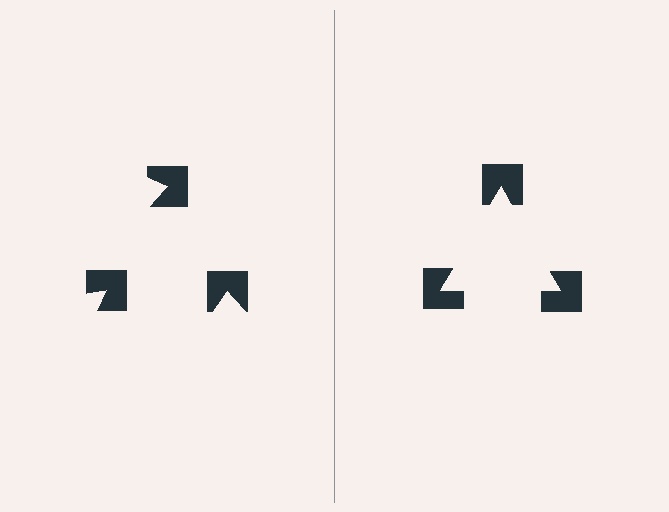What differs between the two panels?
The notched squares are positioned identically on both sides; only the wedge orientations differ. On the right they align to a triangle; on the left they are misaligned.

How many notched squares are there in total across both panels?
6 — 3 on each side.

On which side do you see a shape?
An illusory triangle appears on the right side. On the left side the wedge cuts are rotated, so no coherent shape forms.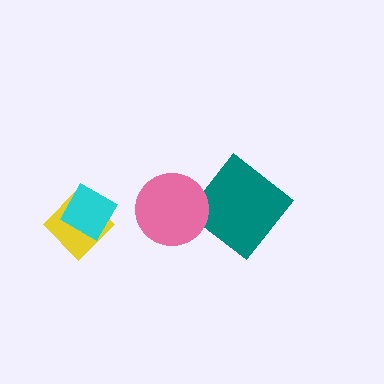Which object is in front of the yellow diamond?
The cyan diamond is in front of the yellow diamond.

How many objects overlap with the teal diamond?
0 objects overlap with the teal diamond.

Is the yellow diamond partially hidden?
Yes, it is partially covered by another shape.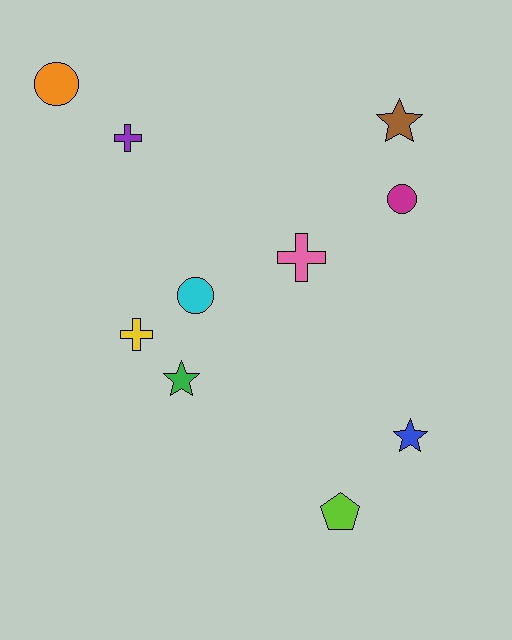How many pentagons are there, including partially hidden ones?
There is 1 pentagon.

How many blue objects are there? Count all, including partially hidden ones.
There is 1 blue object.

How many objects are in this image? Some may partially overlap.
There are 10 objects.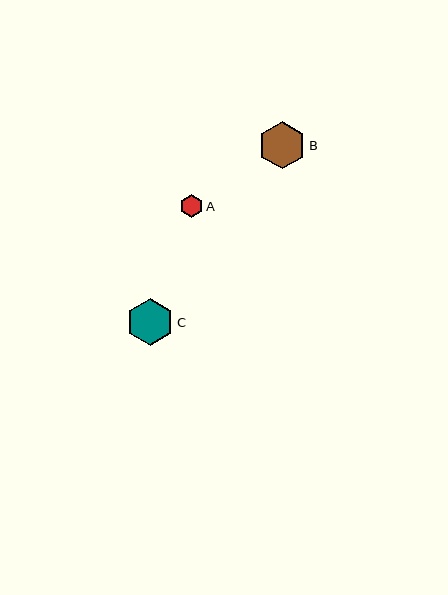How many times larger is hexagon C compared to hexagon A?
Hexagon C is approximately 2.0 times the size of hexagon A.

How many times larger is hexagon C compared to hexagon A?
Hexagon C is approximately 2.0 times the size of hexagon A.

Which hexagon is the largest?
Hexagon B is the largest with a size of approximately 47 pixels.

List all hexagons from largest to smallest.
From largest to smallest: B, C, A.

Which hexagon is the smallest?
Hexagon A is the smallest with a size of approximately 23 pixels.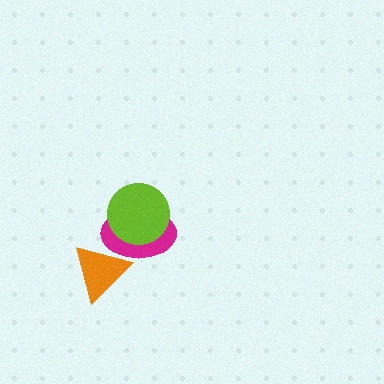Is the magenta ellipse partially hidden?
Yes, it is partially covered by another shape.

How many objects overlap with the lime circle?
1 object overlaps with the lime circle.